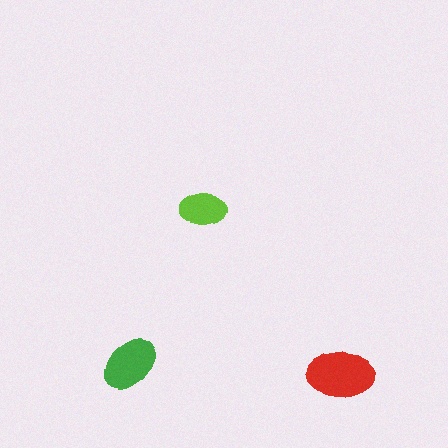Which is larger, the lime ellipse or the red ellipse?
The red one.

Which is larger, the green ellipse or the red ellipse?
The red one.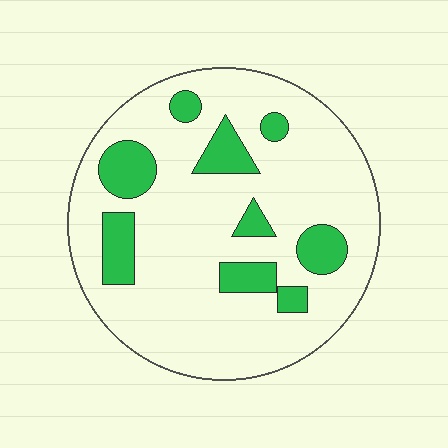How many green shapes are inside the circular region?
9.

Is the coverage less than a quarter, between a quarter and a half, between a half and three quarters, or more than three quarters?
Less than a quarter.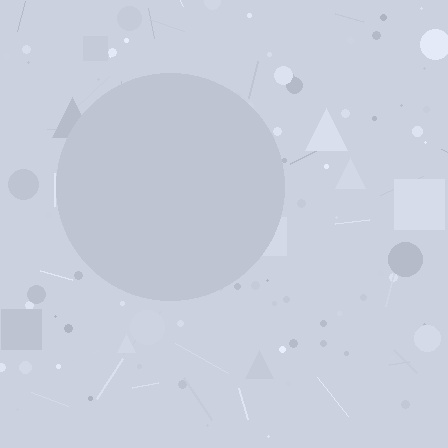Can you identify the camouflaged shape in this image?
The camouflaged shape is a circle.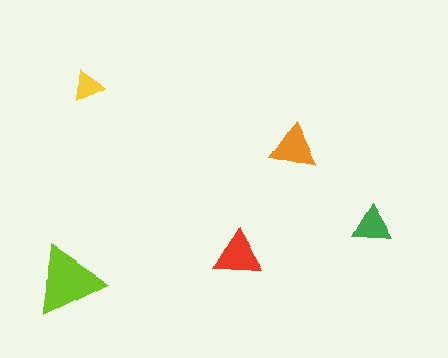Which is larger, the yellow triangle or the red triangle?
The red one.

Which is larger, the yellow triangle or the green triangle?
The green one.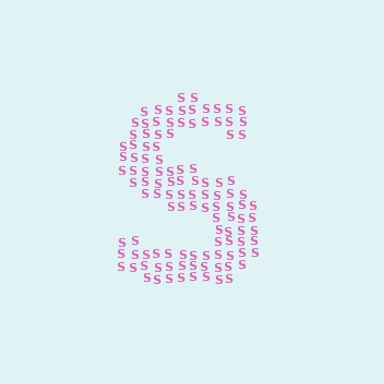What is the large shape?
The large shape is the letter S.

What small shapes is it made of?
It is made of small letter S's.